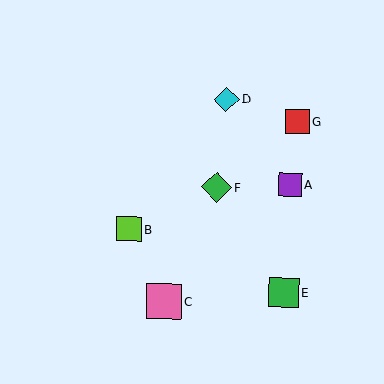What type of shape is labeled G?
Shape G is a red square.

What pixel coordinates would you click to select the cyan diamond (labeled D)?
Click at (227, 99) to select the cyan diamond D.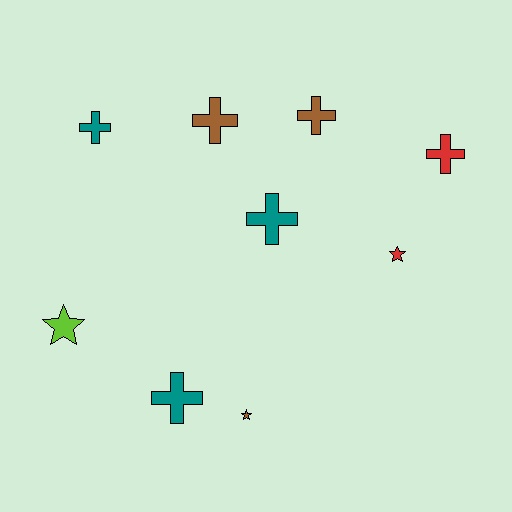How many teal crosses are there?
There are 3 teal crosses.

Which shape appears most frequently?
Cross, with 6 objects.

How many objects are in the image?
There are 9 objects.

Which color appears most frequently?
Teal, with 3 objects.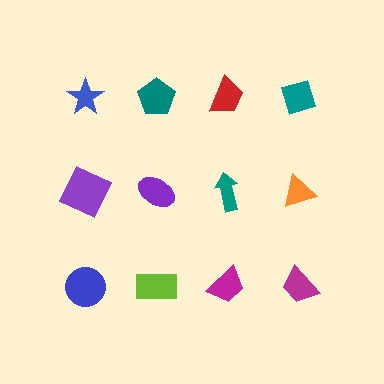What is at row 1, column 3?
A red trapezoid.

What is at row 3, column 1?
A blue circle.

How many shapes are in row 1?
4 shapes.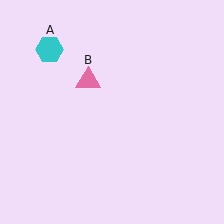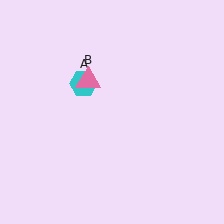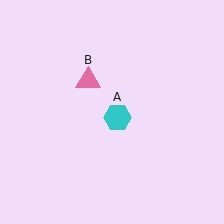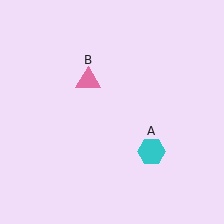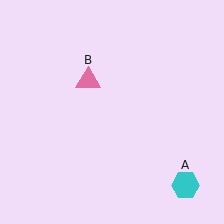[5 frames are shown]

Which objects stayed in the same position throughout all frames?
Pink triangle (object B) remained stationary.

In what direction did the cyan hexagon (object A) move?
The cyan hexagon (object A) moved down and to the right.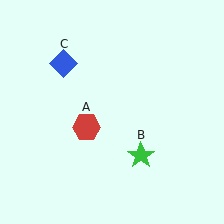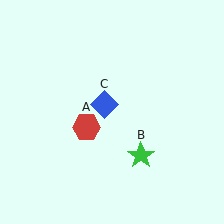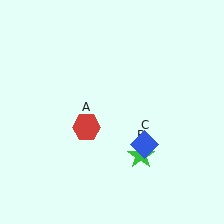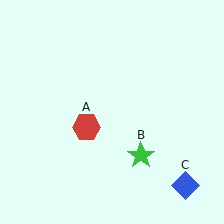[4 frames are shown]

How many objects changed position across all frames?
1 object changed position: blue diamond (object C).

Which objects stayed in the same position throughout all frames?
Red hexagon (object A) and green star (object B) remained stationary.